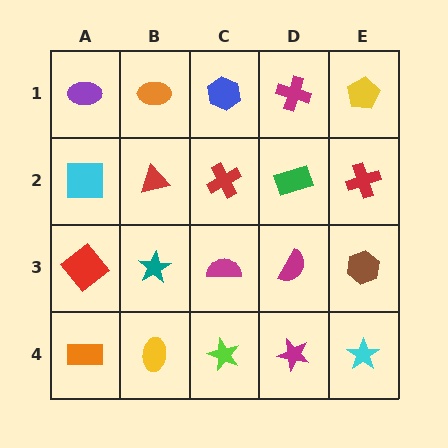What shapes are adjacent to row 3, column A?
A cyan square (row 2, column A), an orange rectangle (row 4, column A), a teal star (row 3, column B).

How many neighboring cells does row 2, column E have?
3.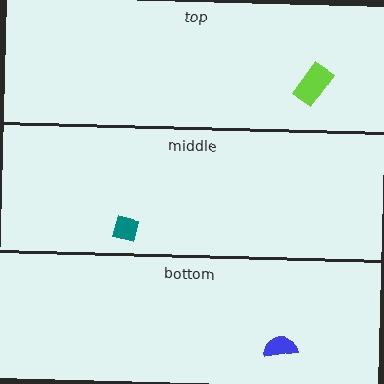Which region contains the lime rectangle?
The top region.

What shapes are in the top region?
The lime rectangle.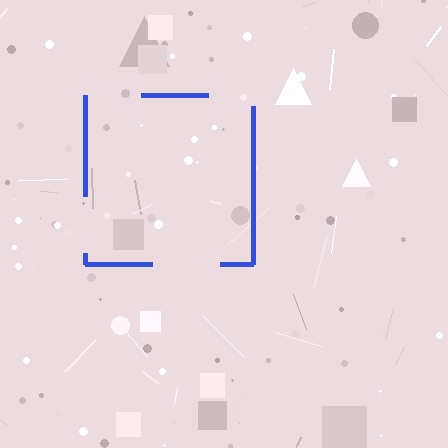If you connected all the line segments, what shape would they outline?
They would outline a square.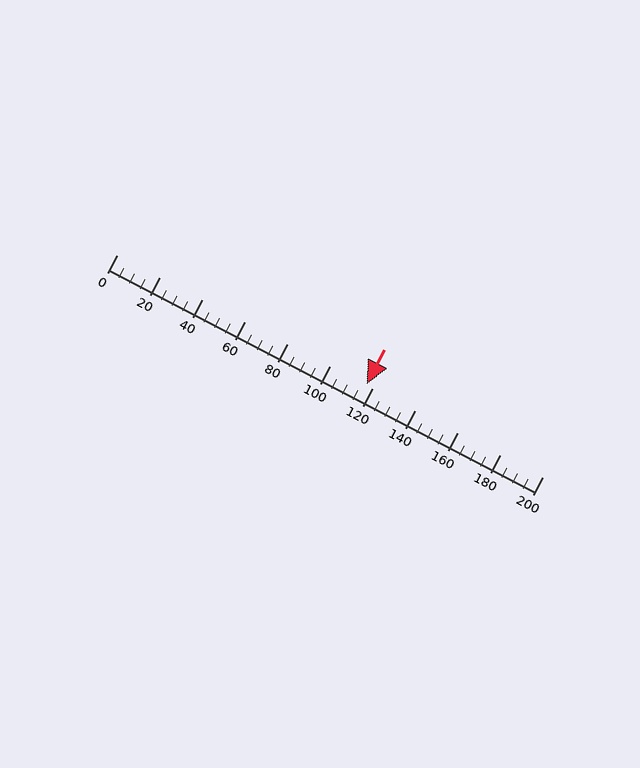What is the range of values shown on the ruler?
The ruler shows values from 0 to 200.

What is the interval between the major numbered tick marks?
The major tick marks are spaced 20 units apart.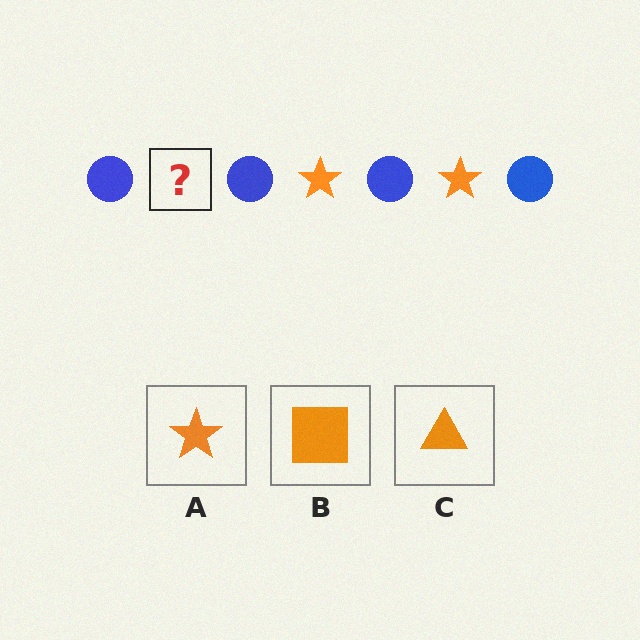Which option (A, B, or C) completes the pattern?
A.